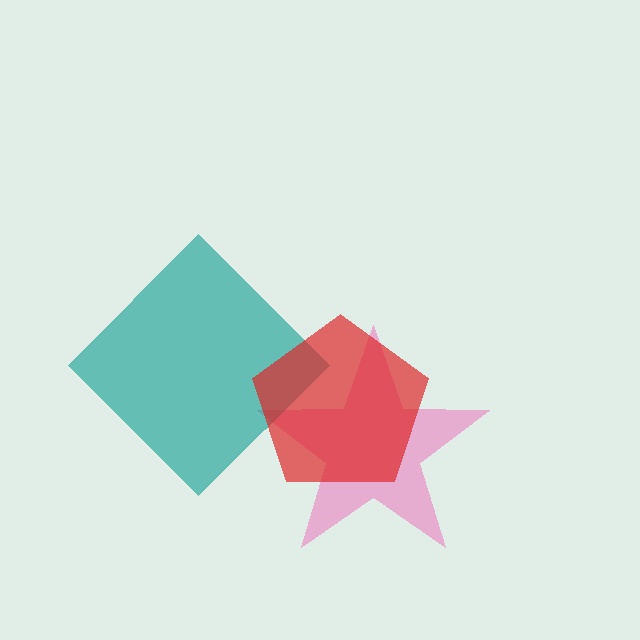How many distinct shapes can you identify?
There are 3 distinct shapes: a pink star, a teal diamond, a red pentagon.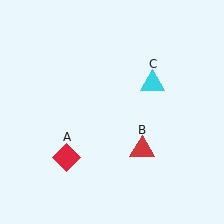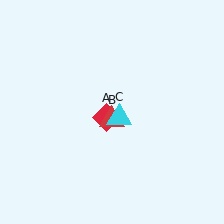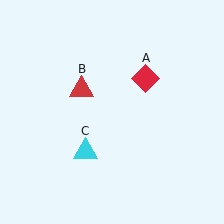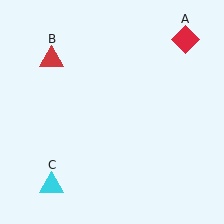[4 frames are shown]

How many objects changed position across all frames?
3 objects changed position: red diamond (object A), red triangle (object B), cyan triangle (object C).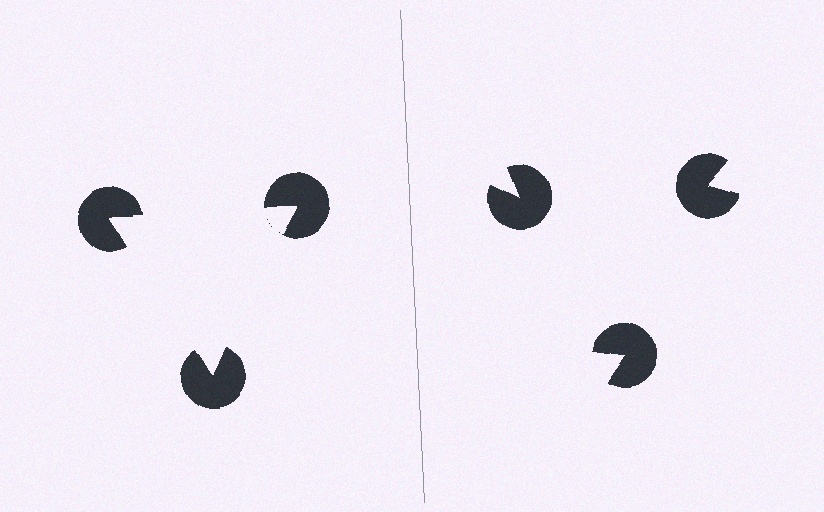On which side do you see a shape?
An illusory triangle appears on the left side. On the right side the wedge cuts are rotated, so no coherent shape forms.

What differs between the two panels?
The pac-man discs are positioned identically on both sides; only the wedge orientations differ. On the left they align to a triangle; on the right they are misaligned.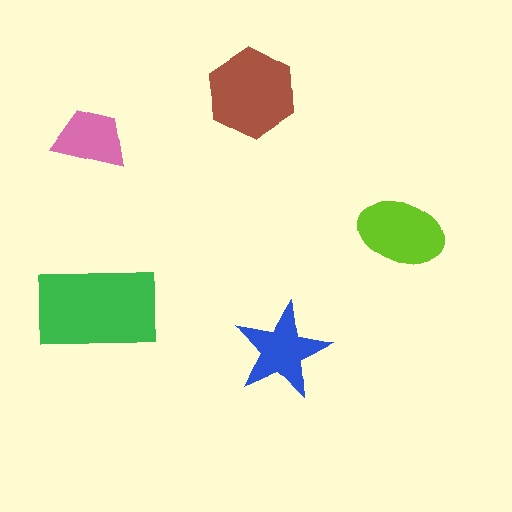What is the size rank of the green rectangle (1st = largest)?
1st.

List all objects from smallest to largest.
The pink trapezoid, the blue star, the lime ellipse, the brown hexagon, the green rectangle.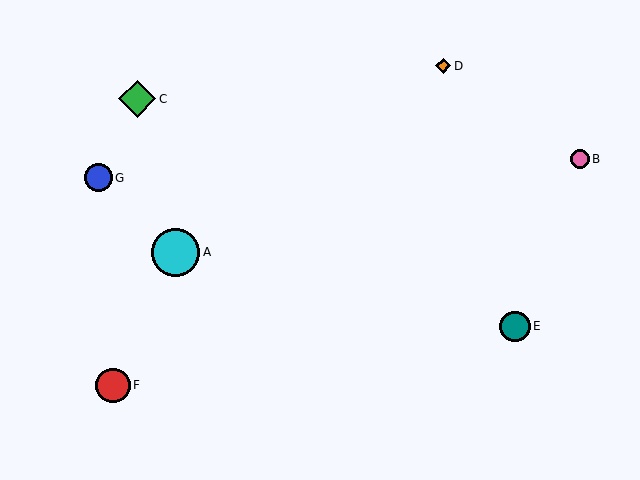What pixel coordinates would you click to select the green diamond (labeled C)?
Click at (137, 99) to select the green diamond C.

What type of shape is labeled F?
Shape F is a red circle.